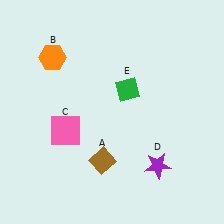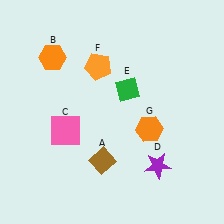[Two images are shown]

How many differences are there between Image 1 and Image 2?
There are 2 differences between the two images.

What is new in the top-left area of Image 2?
An orange pentagon (F) was added in the top-left area of Image 2.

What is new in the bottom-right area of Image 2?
An orange hexagon (G) was added in the bottom-right area of Image 2.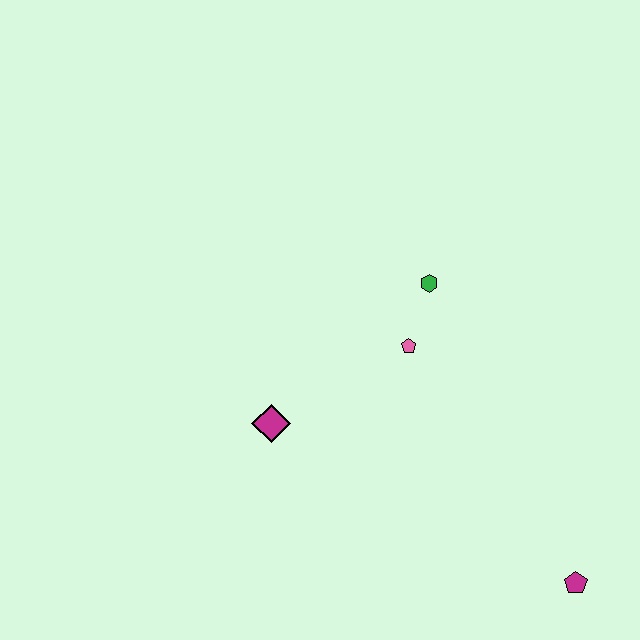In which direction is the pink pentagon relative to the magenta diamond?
The pink pentagon is to the right of the magenta diamond.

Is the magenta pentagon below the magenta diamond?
Yes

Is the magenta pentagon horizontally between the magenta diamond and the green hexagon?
No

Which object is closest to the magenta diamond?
The pink pentagon is closest to the magenta diamond.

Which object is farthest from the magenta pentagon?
The magenta diamond is farthest from the magenta pentagon.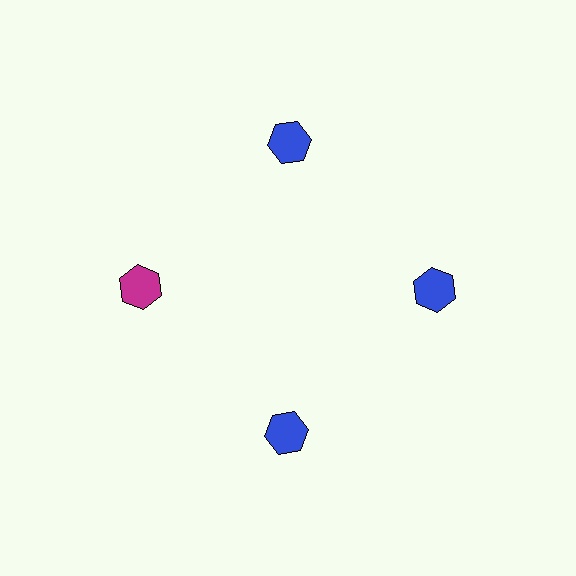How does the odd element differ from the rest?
It has a different color: magenta instead of blue.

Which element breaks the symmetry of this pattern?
The magenta hexagon at roughly the 9 o'clock position breaks the symmetry. All other shapes are blue hexagons.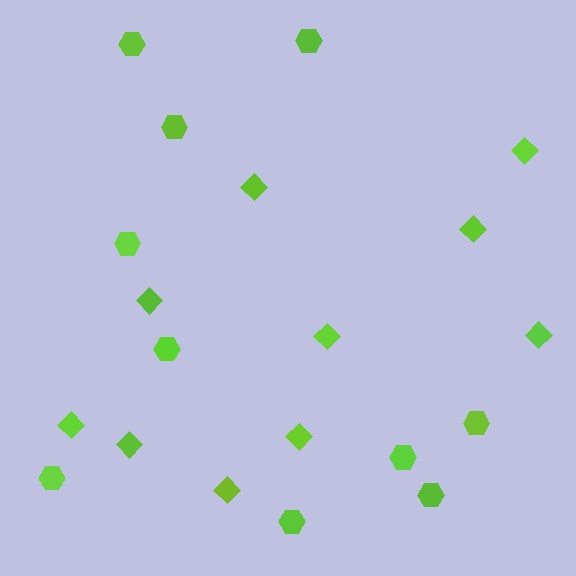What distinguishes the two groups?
There are 2 groups: one group of hexagons (10) and one group of diamonds (10).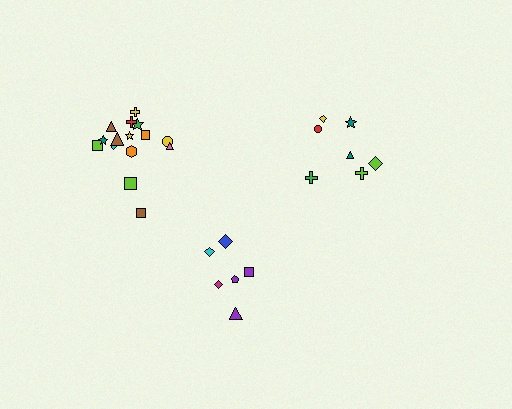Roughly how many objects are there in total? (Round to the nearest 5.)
Roughly 30 objects in total.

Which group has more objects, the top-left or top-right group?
The top-left group.